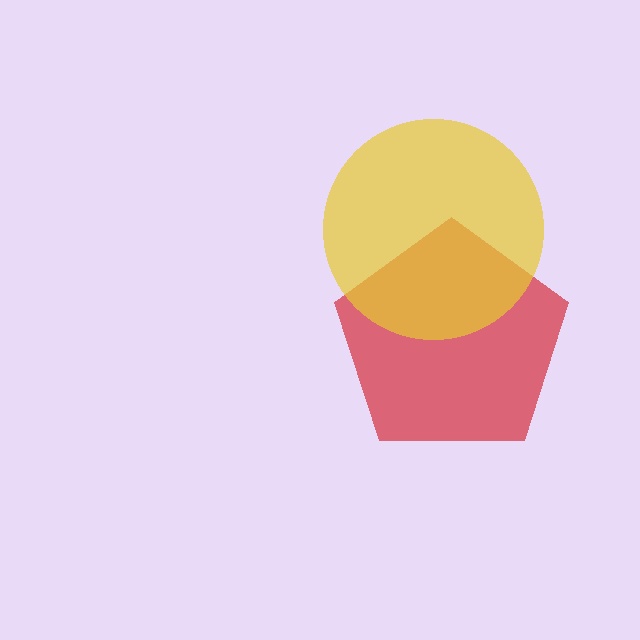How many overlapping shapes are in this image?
There are 2 overlapping shapes in the image.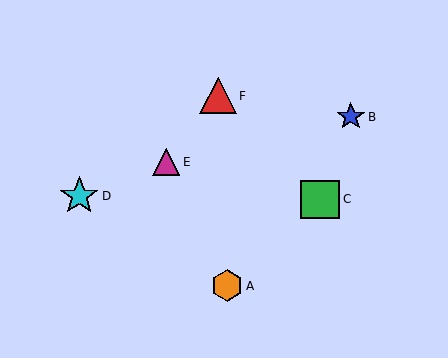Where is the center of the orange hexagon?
The center of the orange hexagon is at (227, 286).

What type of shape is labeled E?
Shape E is a magenta triangle.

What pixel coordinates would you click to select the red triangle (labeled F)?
Click at (218, 96) to select the red triangle F.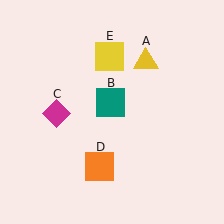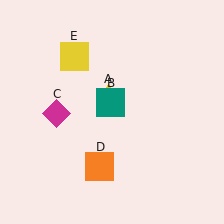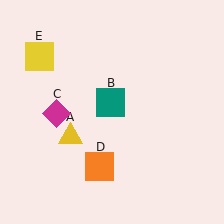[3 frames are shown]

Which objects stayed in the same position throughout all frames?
Teal square (object B) and magenta diamond (object C) and orange square (object D) remained stationary.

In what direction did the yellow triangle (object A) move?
The yellow triangle (object A) moved down and to the left.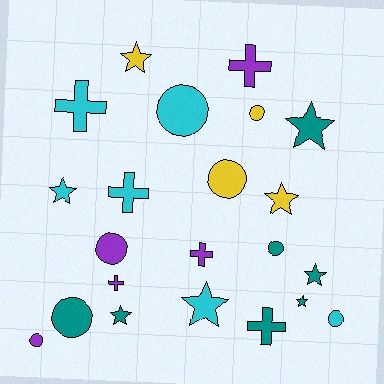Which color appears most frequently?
Teal, with 7 objects.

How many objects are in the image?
There are 22 objects.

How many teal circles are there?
There are 2 teal circles.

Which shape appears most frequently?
Star, with 8 objects.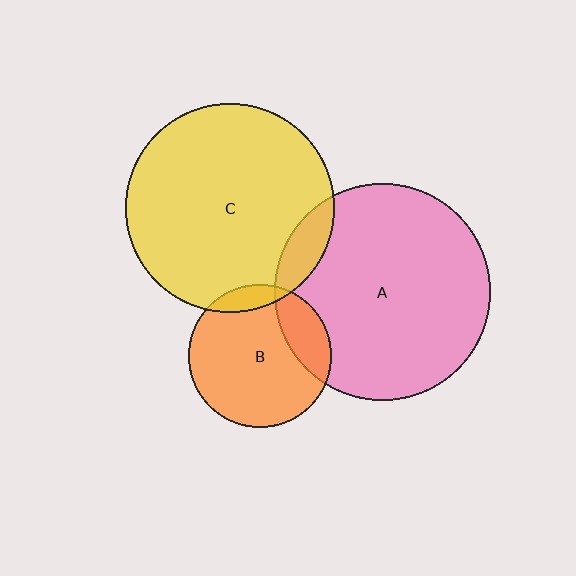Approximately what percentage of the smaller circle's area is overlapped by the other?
Approximately 10%.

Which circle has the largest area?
Circle A (pink).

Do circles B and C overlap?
Yes.